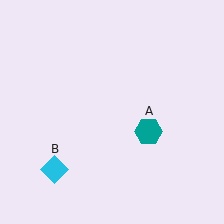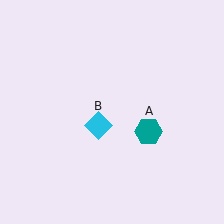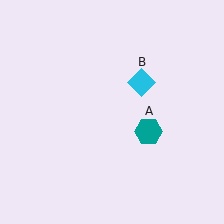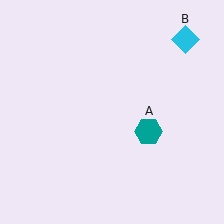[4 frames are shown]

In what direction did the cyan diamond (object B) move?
The cyan diamond (object B) moved up and to the right.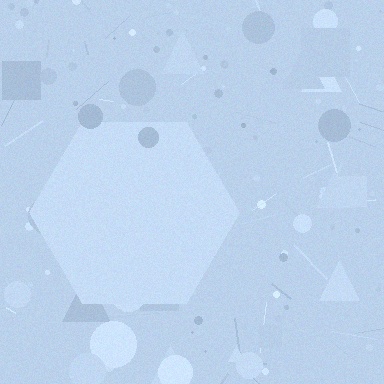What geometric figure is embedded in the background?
A hexagon is embedded in the background.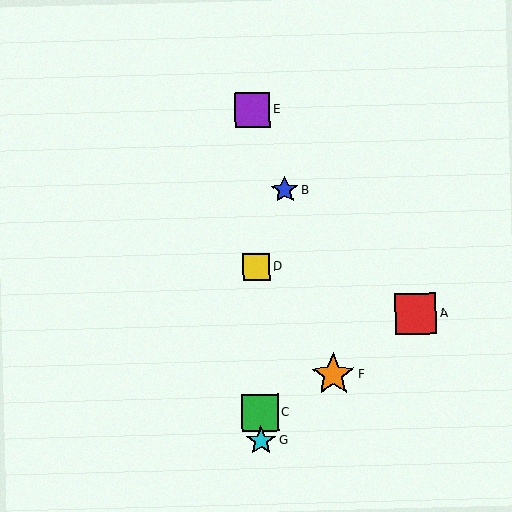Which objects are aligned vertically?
Objects C, D, E, G are aligned vertically.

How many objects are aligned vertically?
4 objects (C, D, E, G) are aligned vertically.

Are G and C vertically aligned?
Yes, both are at x≈261.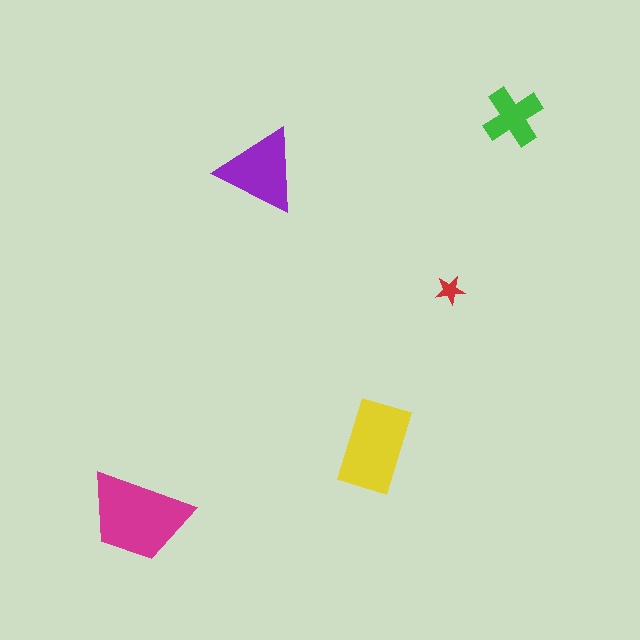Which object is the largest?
The magenta trapezoid.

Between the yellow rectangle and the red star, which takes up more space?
The yellow rectangle.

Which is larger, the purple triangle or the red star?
The purple triangle.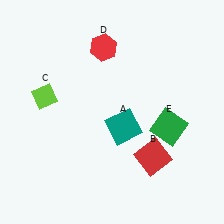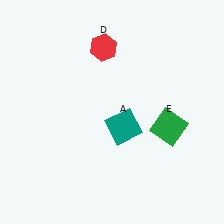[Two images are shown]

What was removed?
The red square (B), the lime diamond (C) were removed in Image 2.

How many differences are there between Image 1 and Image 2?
There are 2 differences between the two images.